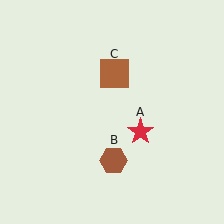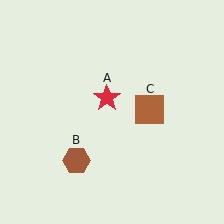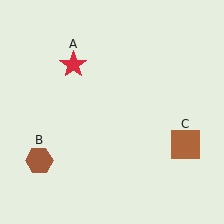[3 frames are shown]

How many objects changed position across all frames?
3 objects changed position: red star (object A), brown hexagon (object B), brown square (object C).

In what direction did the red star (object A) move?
The red star (object A) moved up and to the left.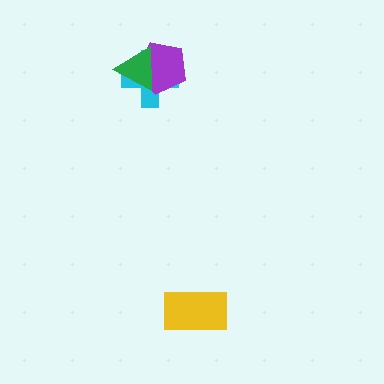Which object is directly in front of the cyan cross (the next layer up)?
The purple pentagon is directly in front of the cyan cross.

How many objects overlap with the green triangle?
2 objects overlap with the green triangle.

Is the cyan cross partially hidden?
Yes, it is partially covered by another shape.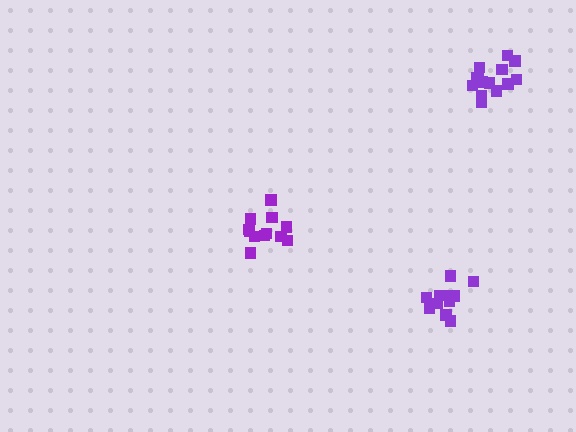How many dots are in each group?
Group 1: 12 dots, Group 2: 14 dots, Group 3: 11 dots (37 total).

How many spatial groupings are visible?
There are 3 spatial groupings.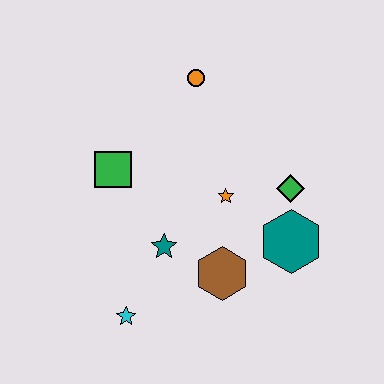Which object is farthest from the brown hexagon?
The orange circle is farthest from the brown hexagon.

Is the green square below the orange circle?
Yes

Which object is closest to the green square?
The teal star is closest to the green square.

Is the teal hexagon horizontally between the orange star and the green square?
No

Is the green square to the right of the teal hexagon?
No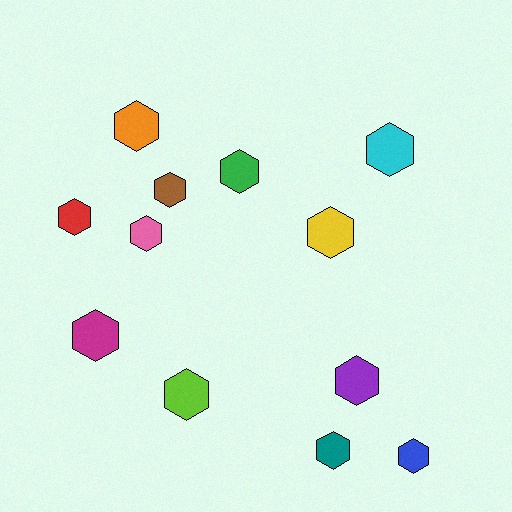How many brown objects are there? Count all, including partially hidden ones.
There is 1 brown object.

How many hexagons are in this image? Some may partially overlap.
There are 12 hexagons.